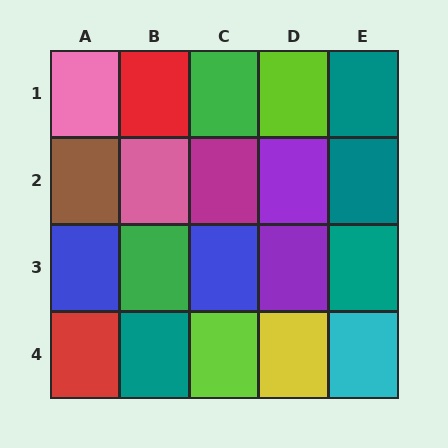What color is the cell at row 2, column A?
Brown.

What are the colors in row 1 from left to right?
Pink, red, green, lime, teal.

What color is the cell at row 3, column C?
Blue.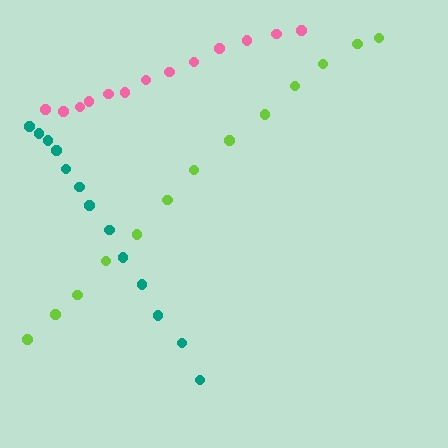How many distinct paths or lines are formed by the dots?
There are 3 distinct paths.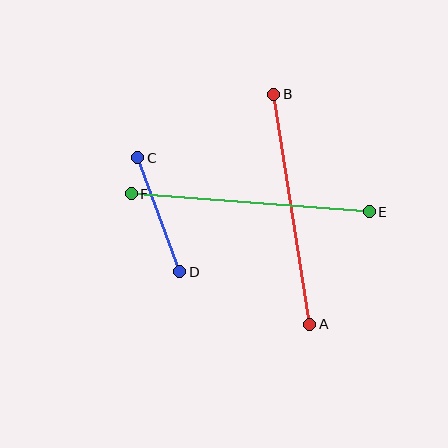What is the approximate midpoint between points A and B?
The midpoint is at approximately (292, 209) pixels.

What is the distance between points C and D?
The distance is approximately 122 pixels.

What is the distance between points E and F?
The distance is approximately 239 pixels.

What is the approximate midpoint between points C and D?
The midpoint is at approximately (159, 215) pixels.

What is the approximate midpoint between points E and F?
The midpoint is at approximately (250, 203) pixels.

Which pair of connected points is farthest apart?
Points E and F are farthest apart.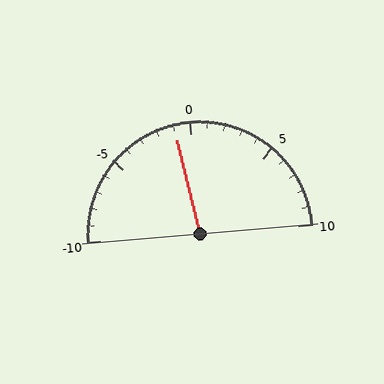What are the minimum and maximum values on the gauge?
The gauge ranges from -10 to 10.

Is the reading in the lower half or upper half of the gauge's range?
The reading is in the lower half of the range (-10 to 10).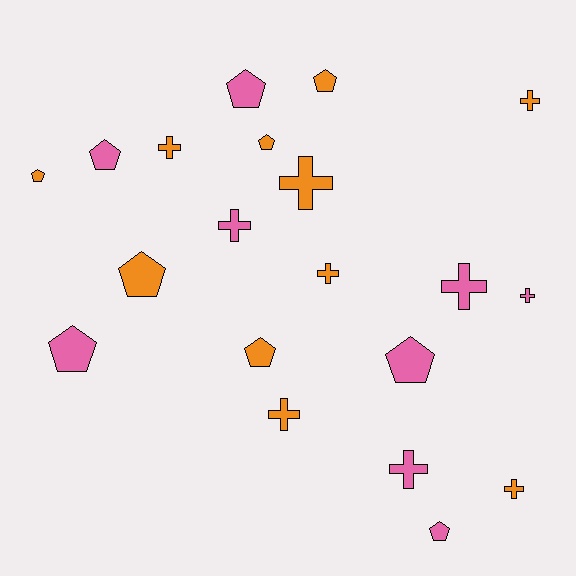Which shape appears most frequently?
Cross, with 10 objects.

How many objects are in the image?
There are 20 objects.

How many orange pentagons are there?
There are 5 orange pentagons.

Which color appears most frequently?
Orange, with 11 objects.